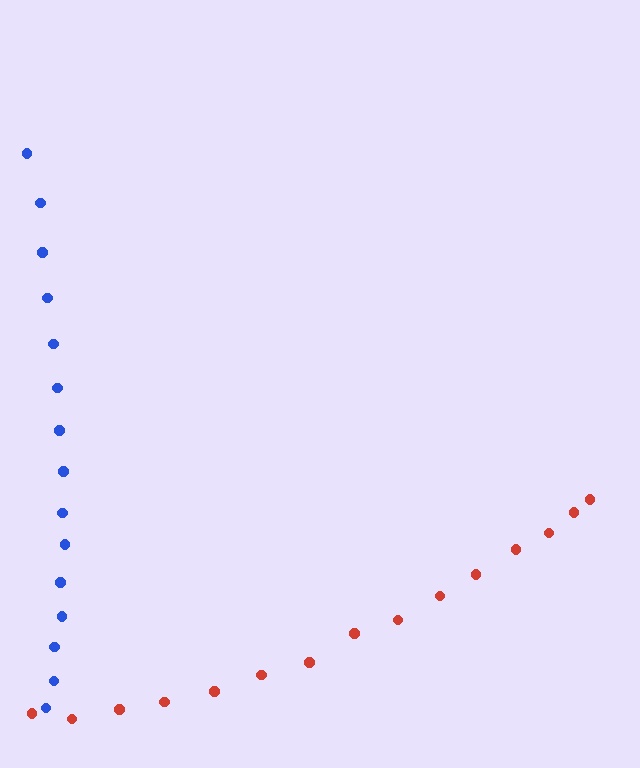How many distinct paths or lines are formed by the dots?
There are 2 distinct paths.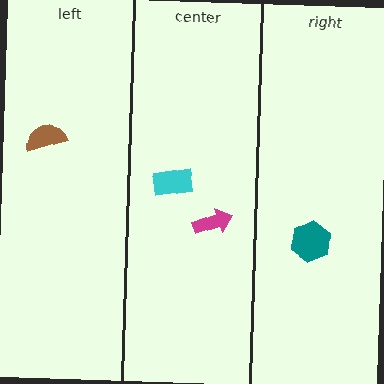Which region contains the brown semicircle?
The left region.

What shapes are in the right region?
The teal hexagon.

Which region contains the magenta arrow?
The center region.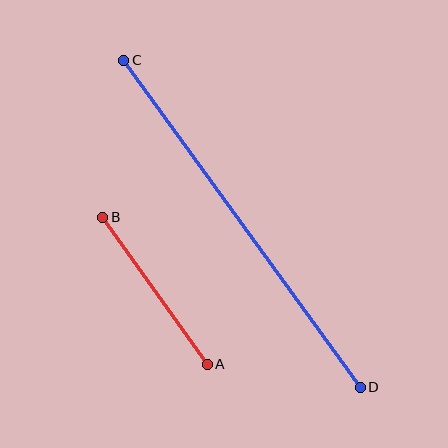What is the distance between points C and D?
The distance is approximately 404 pixels.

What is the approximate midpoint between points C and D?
The midpoint is at approximately (242, 224) pixels.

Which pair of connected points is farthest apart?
Points C and D are farthest apart.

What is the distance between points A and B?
The distance is approximately 180 pixels.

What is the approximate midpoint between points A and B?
The midpoint is at approximately (155, 291) pixels.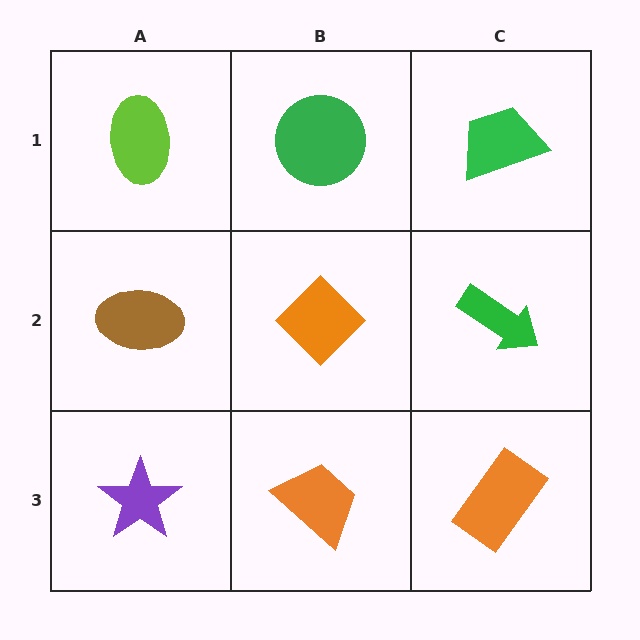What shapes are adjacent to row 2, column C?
A green trapezoid (row 1, column C), an orange rectangle (row 3, column C), an orange diamond (row 2, column B).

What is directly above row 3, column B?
An orange diamond.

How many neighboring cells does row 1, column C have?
2.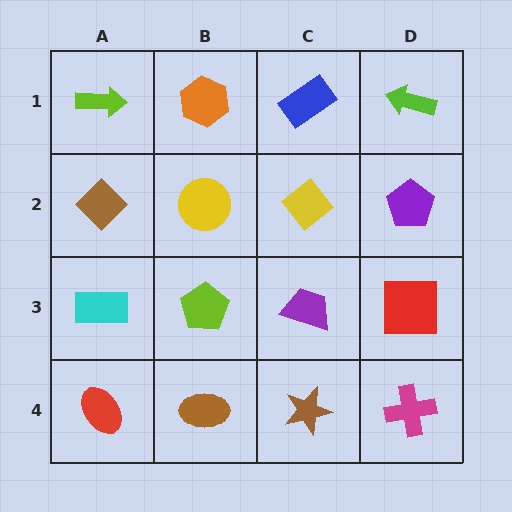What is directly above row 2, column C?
A blue rectangle.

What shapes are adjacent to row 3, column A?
A brown diamond (row 2, column A), a red ellipse (row 4, column A), a lime pentagon (row 3, column B).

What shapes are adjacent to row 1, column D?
A purple pentagon (row 2, column D), a blue rectangle (row 1, column C).